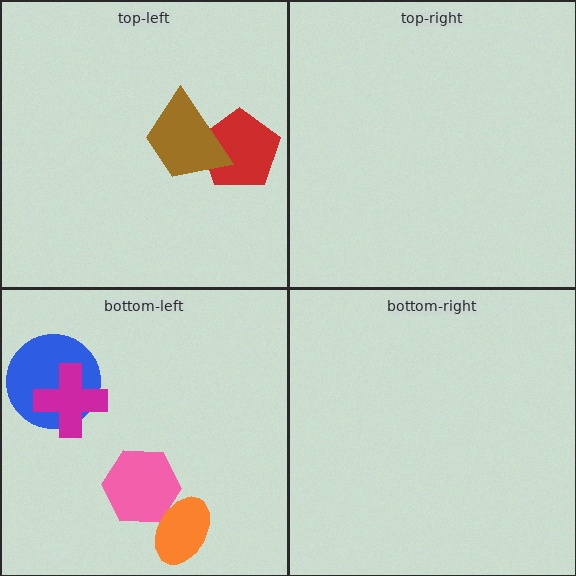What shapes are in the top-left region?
The red pentagon, the brown trapezoid.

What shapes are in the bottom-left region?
The pink hexagon, the blue circle, the orange ellipse, the magenta cross.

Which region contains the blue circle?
The bottom-left region.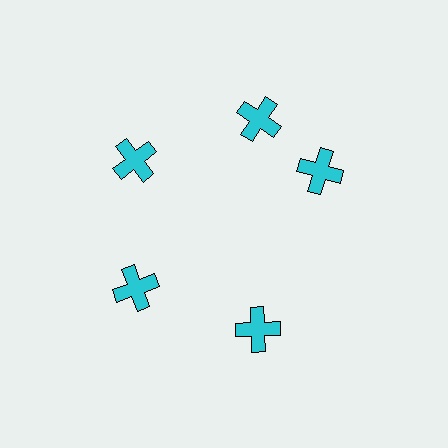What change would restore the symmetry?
The symmetry would be restored by rotating it back into even spacing with its neighbors so that all 5 crosses sit at equal angles and equal distance from the center.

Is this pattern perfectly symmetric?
No. The 5 cyan crosses are arranged in a ring, but one element near the 3 o'clock position is rotated out of alignment along the ring, breaking the 5-fold rotational symmetry.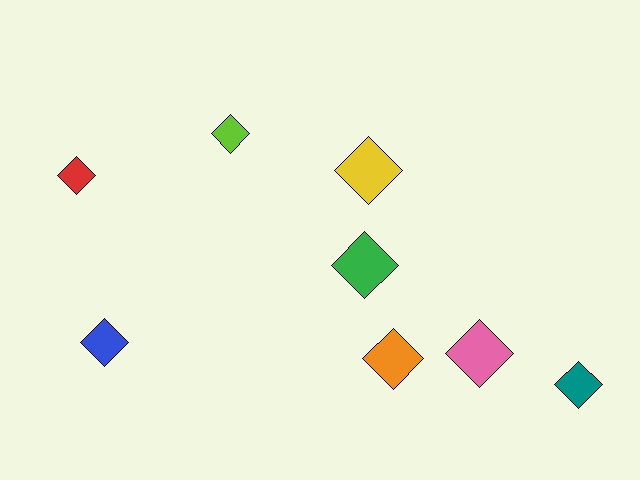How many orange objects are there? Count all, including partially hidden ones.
There is 1 orange object.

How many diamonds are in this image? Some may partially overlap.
There are 8 diamonds.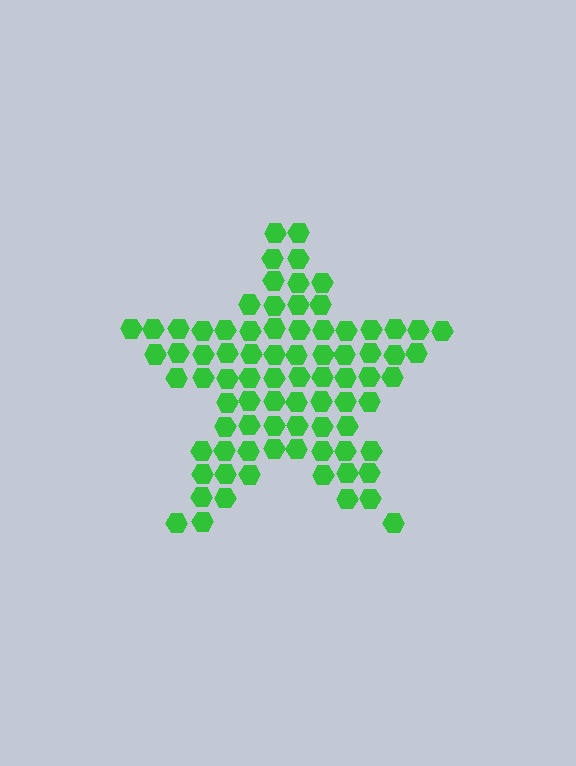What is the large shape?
The large shape is a star.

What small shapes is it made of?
It is made of small hexagons.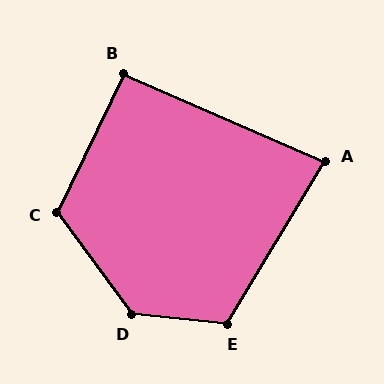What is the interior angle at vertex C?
Approximately 118 degrees (obtuse).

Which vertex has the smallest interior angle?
A, at approximately 82 degrees.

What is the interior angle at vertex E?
Approximately 116 degrees (obtuse).